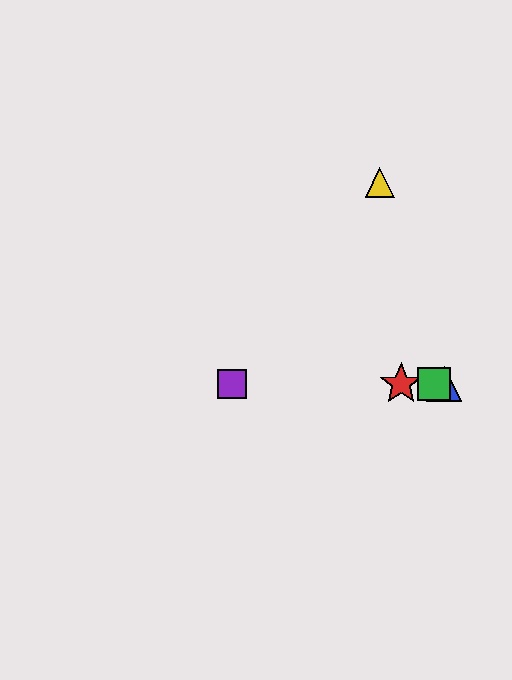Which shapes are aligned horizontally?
The red star, the blue triangle, the green square, the purple square are aligned horizontally.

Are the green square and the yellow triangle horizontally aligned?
No, the green square is at y≈384 and the yellow triangle is at y≈182.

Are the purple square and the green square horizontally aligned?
Yes, both are at y≈384.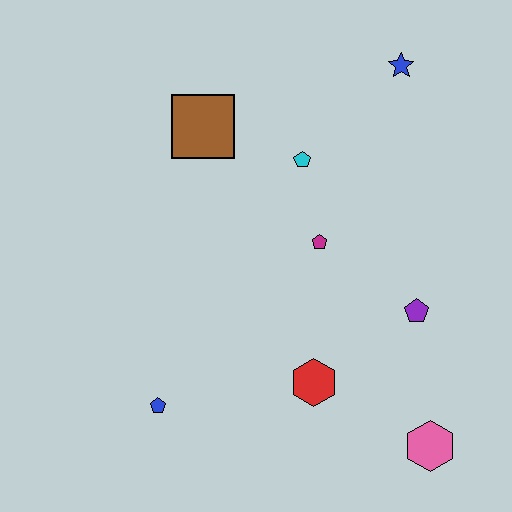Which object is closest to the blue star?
The cyan pentagon is closest to the blue star.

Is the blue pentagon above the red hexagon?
No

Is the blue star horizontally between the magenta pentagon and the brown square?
No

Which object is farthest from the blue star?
The blue pentagon is farthest from the blue star.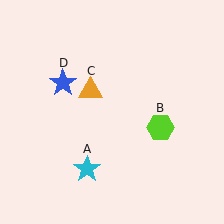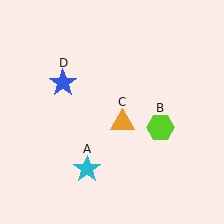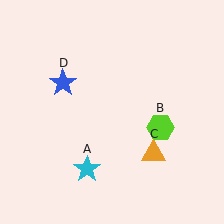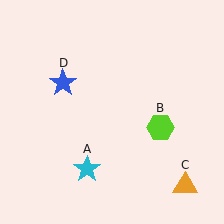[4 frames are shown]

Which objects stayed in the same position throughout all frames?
Cyan star (object A) and lime hexagon (object B) and blue star (object D) remained stationary.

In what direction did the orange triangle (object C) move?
The orange triangle (object C) moved down and to the right.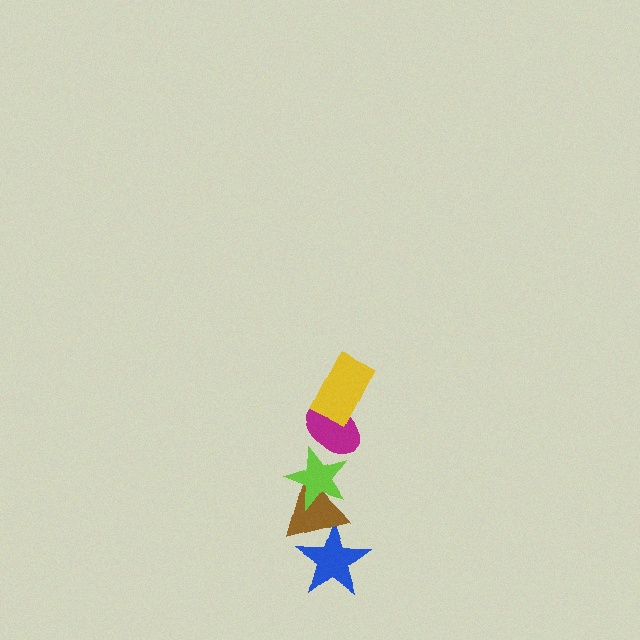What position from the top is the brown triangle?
The brown triangle is 4th from the top.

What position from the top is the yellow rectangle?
The yellow rectangle is 1st from the top.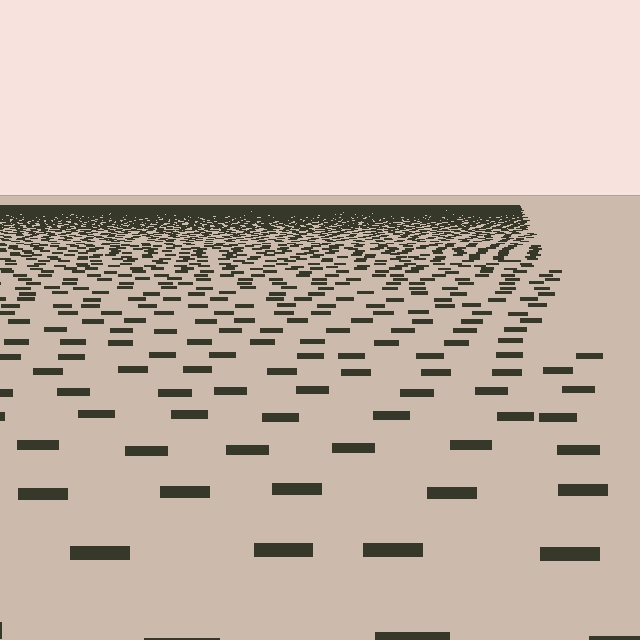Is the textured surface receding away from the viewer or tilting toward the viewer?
The surface is receding away from the viewer. Texture elements get smaller and denser toward the top.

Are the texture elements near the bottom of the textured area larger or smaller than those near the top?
Larger. Near the bottom, elements are closer to the viewer and appear at a bigger on-screen size.